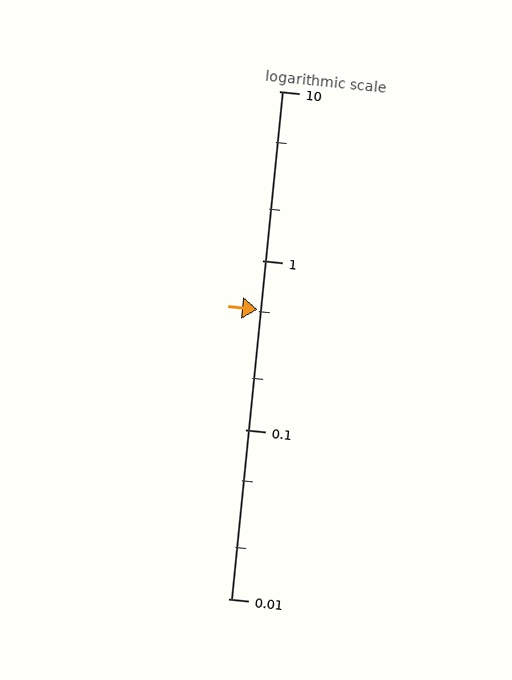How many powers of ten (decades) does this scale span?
The scale spans 3 decades, from 0.01 to 10.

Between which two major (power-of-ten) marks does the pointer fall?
The pointer is between 0.1 and 1.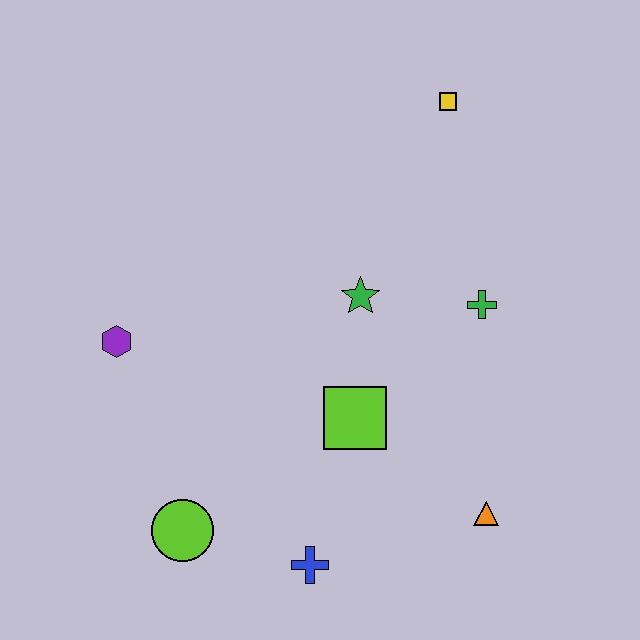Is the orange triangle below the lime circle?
No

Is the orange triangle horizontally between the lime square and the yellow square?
No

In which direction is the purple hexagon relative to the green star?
The purple hexagon is to the left of the green star.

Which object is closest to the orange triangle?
The lime square is closest to the orange triangle.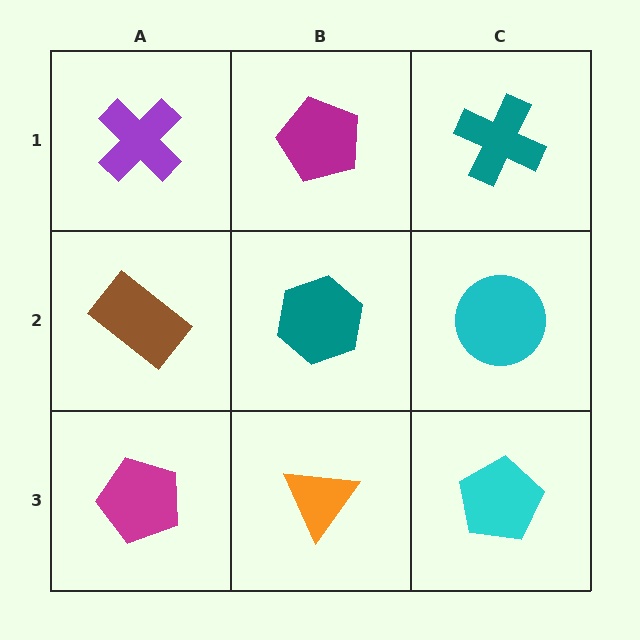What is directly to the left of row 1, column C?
A magenta pentagon.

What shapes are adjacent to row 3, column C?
A cyan circle (row 2, column C), an orange triangle (row 3, column B).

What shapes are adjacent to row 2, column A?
A purple cross (row 1, column A), a magenta pentagon (row 3, column A), a teal hexagon (row 2, column B).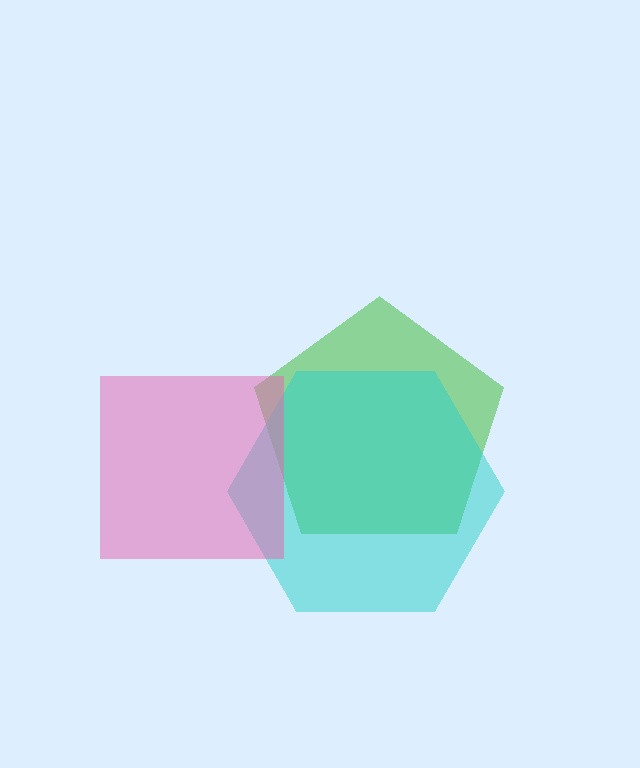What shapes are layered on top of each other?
The layered shapes are: a green pentagon, a cyan hexagon, a pink square.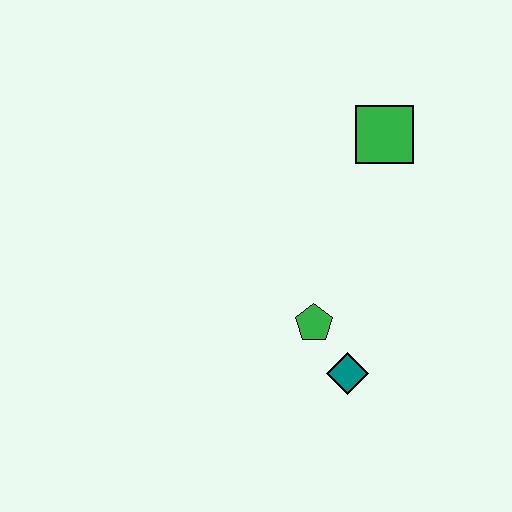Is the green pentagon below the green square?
Yes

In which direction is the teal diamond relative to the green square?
The teal diamond is below the green square.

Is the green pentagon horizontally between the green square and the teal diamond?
No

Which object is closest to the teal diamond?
The green pentagon is closest to the teal diamond.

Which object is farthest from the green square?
The teal diamond is farthest from the green square.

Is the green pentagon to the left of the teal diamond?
Yes